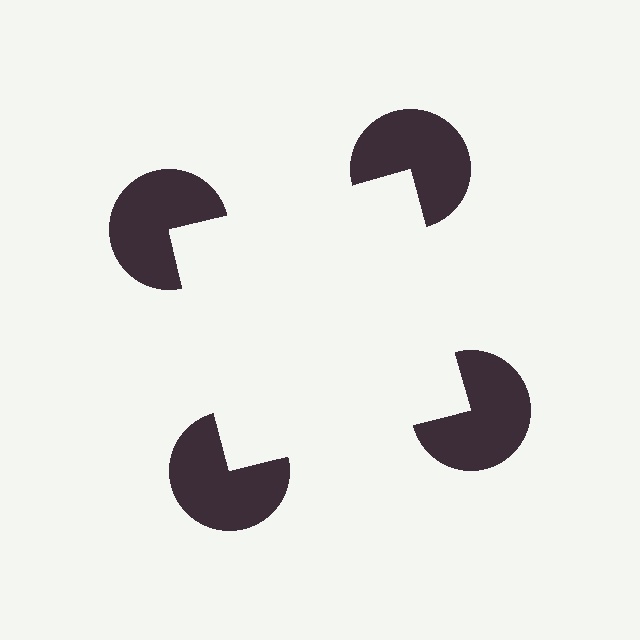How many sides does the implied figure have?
4 sides.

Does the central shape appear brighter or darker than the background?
It typically appears slightly brighter than the background, even though no actual brightness change is drawn.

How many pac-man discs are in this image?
There are 4 — one at each vertex of the illusory square.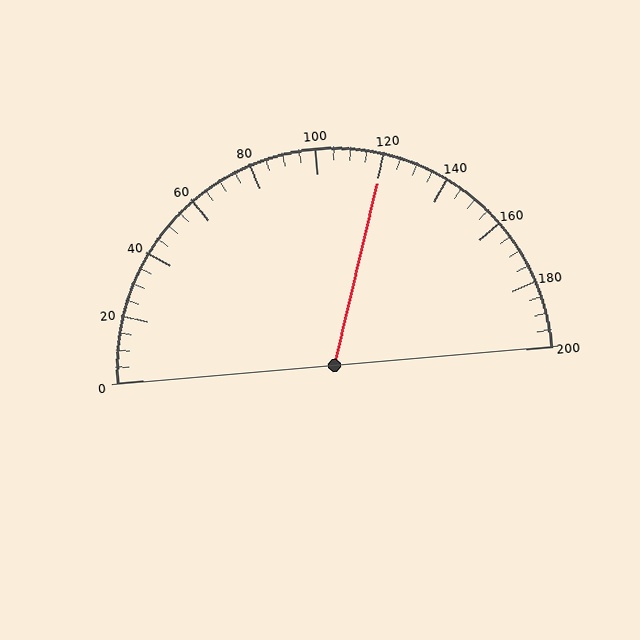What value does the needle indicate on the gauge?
The needle indicates approximately 120.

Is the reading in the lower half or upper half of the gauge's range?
The reading is in the upper half of the range (0 to 200).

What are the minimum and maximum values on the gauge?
The gauge ranges from 0 to 200.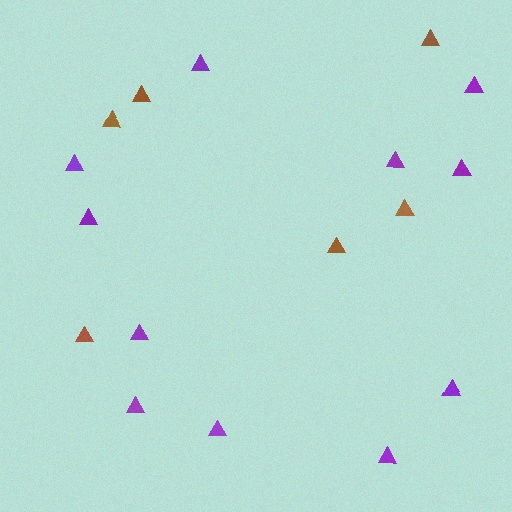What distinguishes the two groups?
There are 2 groups: one group of brown triangles (6) and one group of purple triangles (11).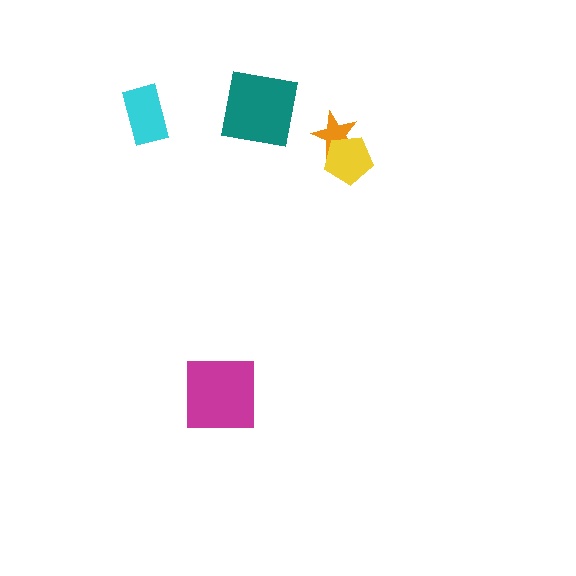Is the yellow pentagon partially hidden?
No, no other shape covers it.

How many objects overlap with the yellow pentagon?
1 object overlaps with the yellow pentagon.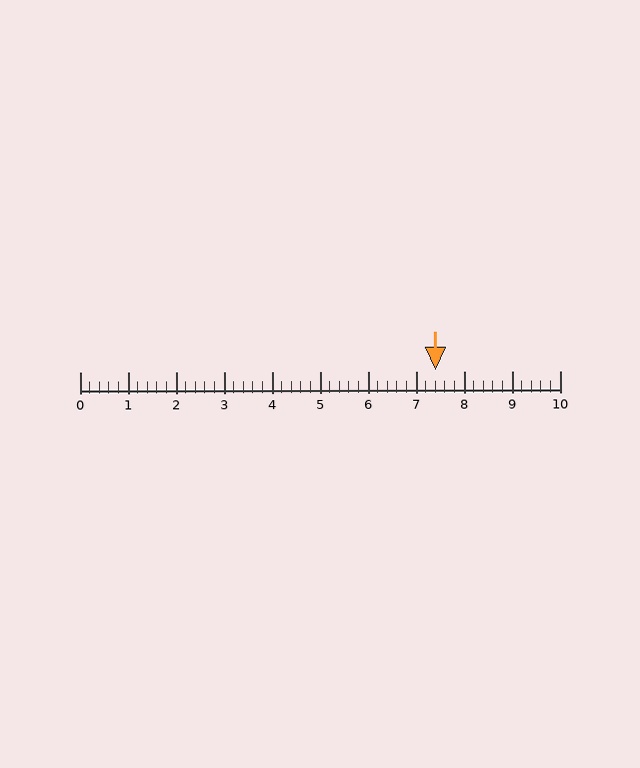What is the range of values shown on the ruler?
The ruler shows values from 0 to 10.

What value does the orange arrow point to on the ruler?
The orange arrow points to approximately 7.4.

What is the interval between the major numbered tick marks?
The major tick marks are spaced 1 units apart.